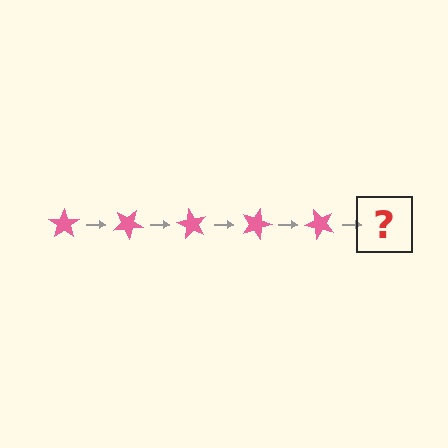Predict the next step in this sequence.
The next step is a pink star rotated 150 degrees.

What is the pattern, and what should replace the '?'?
The pattern is that the star rotates 30 degrees each step. The '?' should be a pink star rotated 150 degrees.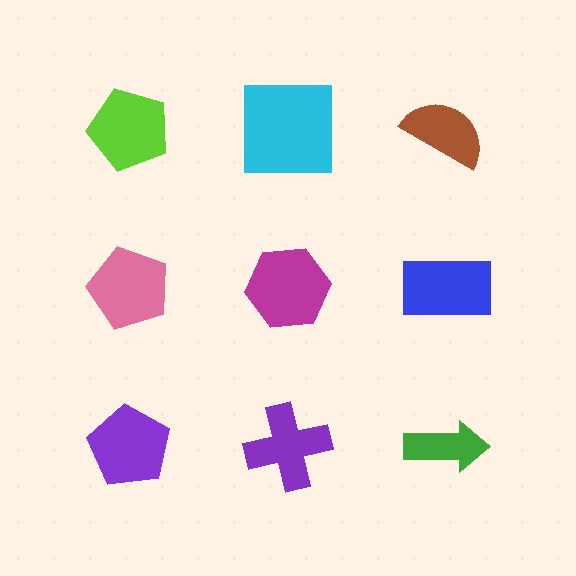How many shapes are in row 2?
3 shapes.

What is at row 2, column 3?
A blue rectangle.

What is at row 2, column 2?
A magenta hexagon.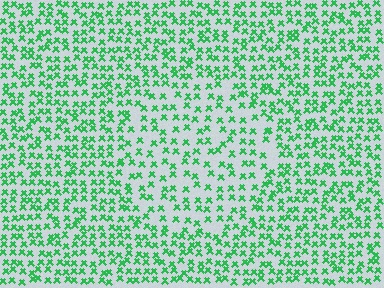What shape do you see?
I see a circle.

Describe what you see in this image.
The image contains small green elements arranged at two different densities. A circle-shaped region is visible where the elements are less densely packed than the surrounding area.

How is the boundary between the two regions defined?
The boundary is defined by a change in element density (approximately 1.6x ratio). All elements are the same color, size, and shape.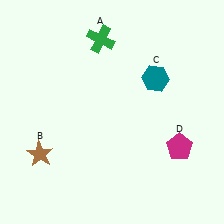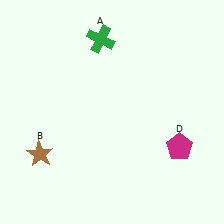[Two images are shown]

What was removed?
The teal hexagon (C) was removed in Image 2.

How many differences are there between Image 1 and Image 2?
There is 1 difference between the two images.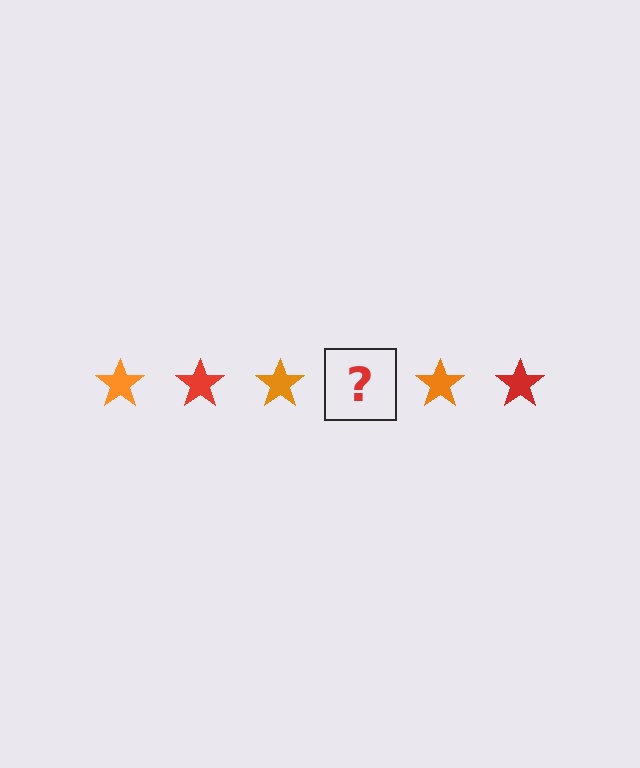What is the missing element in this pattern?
The missing element is a red star.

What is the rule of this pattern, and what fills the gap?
The rule is that the pattern cycles through orange, red stars. The gap should be filled with a red star.